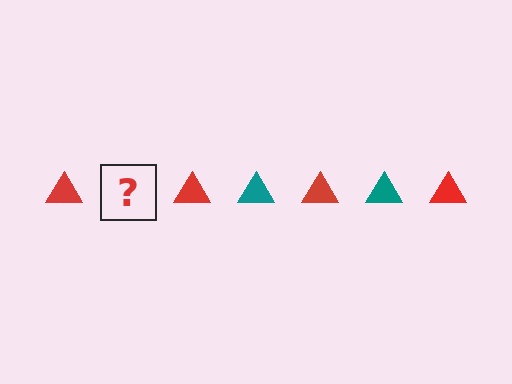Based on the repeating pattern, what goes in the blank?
The blank should be a teal triangle.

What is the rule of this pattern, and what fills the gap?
The rule is that the pattern cycles through red, teal triangles. The gap should be filled with a teal triangle.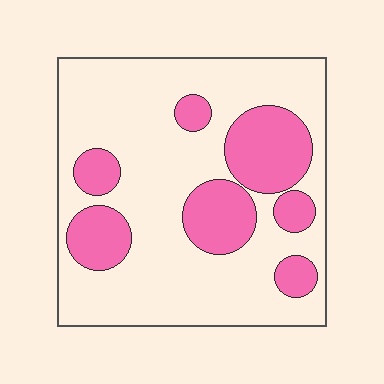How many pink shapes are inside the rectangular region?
7.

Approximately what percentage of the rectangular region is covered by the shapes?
Approximately 25%.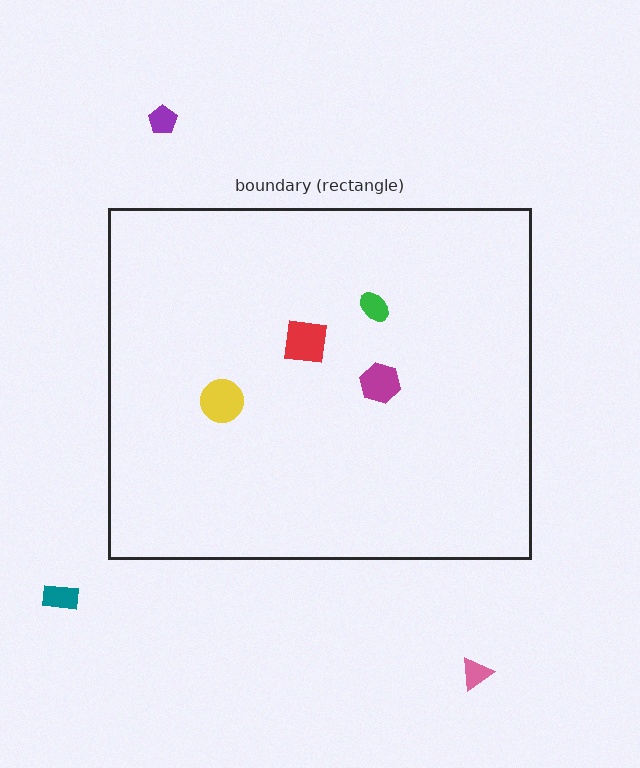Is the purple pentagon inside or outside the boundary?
Outside.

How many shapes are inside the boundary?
4 inside, 3 outside.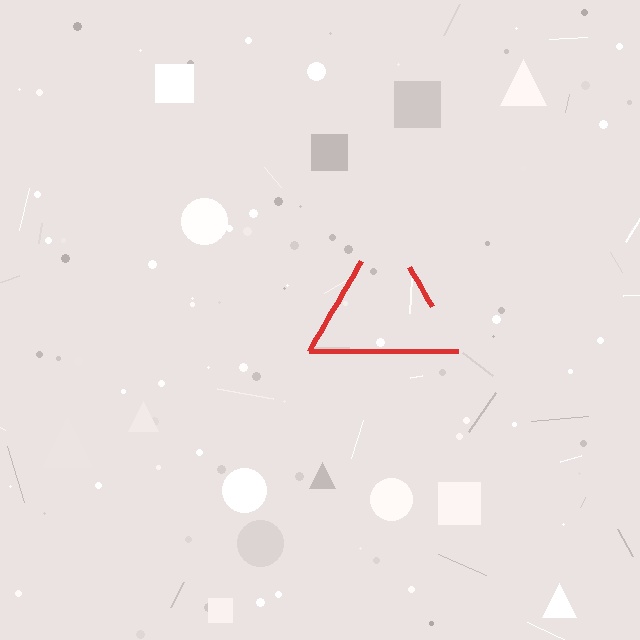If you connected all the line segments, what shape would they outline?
They would outline a triangle.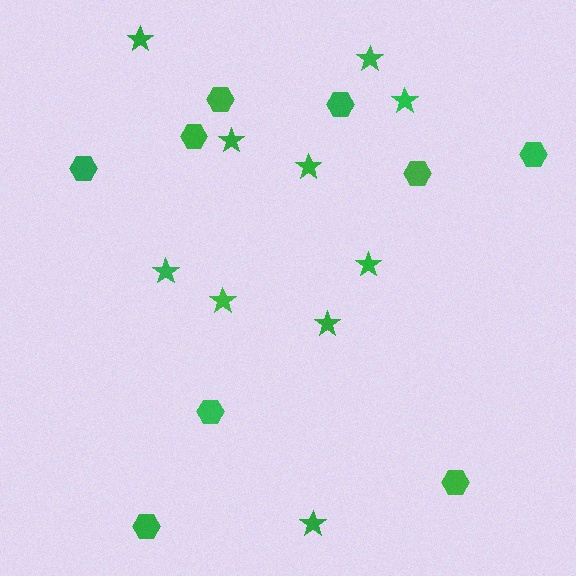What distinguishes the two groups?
There are 2 groups: one group of stars (10) and one group of hexagons (9).